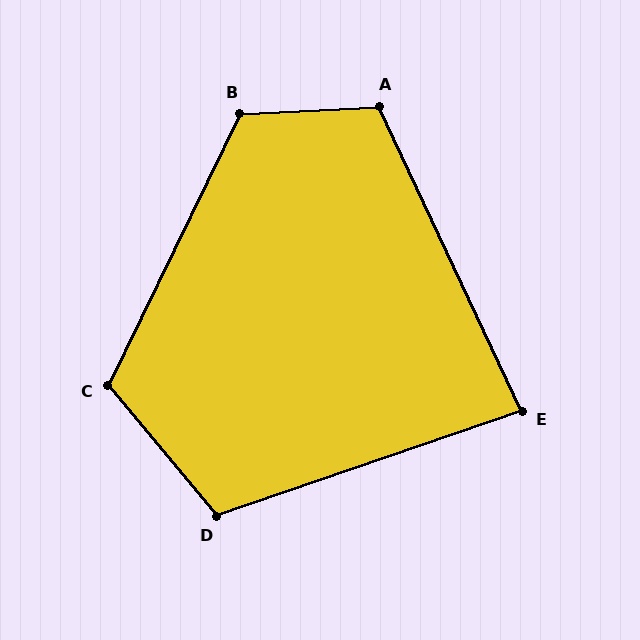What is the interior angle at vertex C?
Approximately 115 degrees (obtuse).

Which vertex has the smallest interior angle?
E, at approximately 84 degrees.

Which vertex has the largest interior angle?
B, at approximately 119 degrees.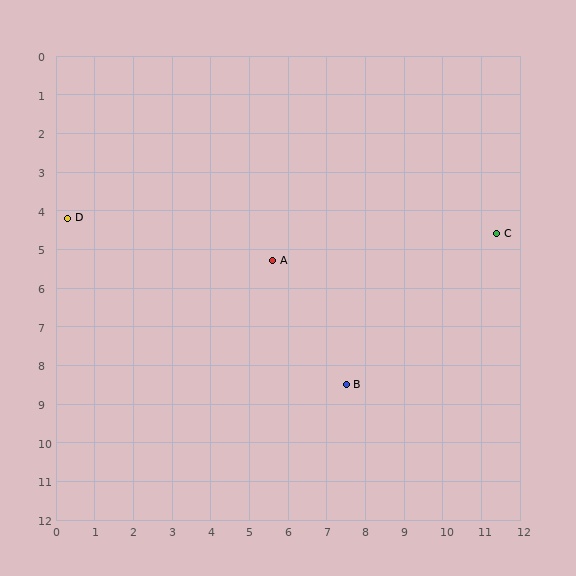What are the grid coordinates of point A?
Point A is at approximately (5.6, 5.3).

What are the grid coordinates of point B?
Point B is at approximately (7.5, 8.5).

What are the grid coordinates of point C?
Point C is at approximately (11.4, 4.6).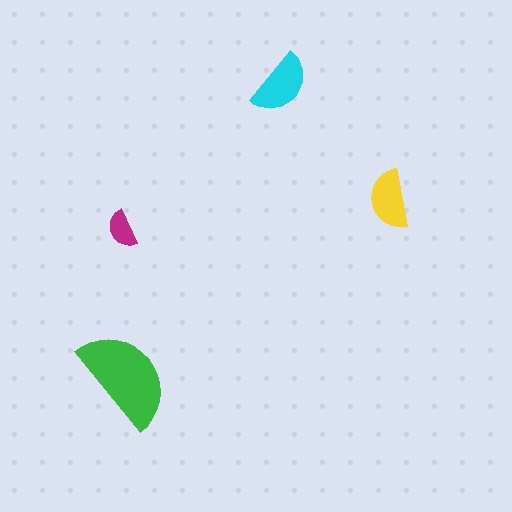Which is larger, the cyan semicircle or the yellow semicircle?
The cyan one.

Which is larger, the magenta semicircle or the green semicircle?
The green one.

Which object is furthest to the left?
The magenta semicircle is leftmost.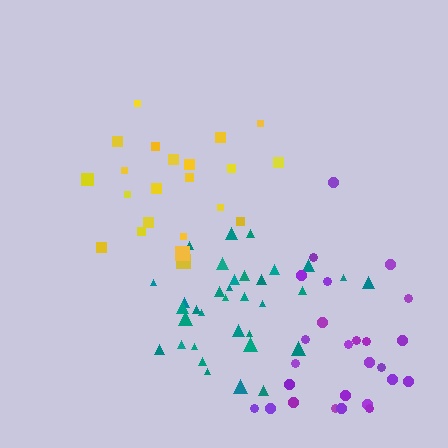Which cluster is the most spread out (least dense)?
Purple.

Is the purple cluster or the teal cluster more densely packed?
Teal.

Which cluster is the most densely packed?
Teal.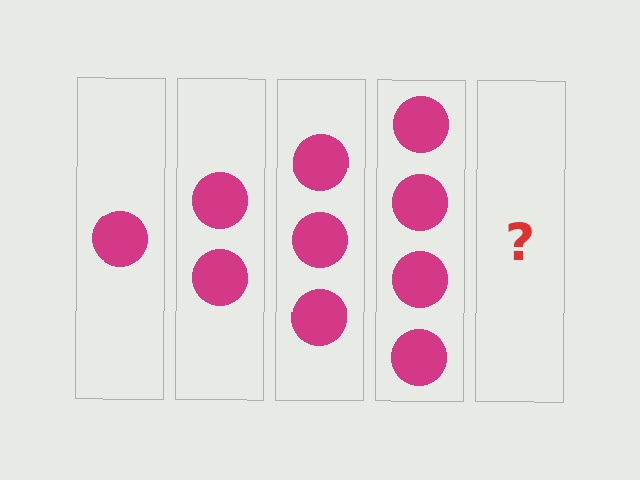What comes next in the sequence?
The next element should be 5 circles.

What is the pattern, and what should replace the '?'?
The pattern is that each step adds one more circle. The '?' should be 5 circles.